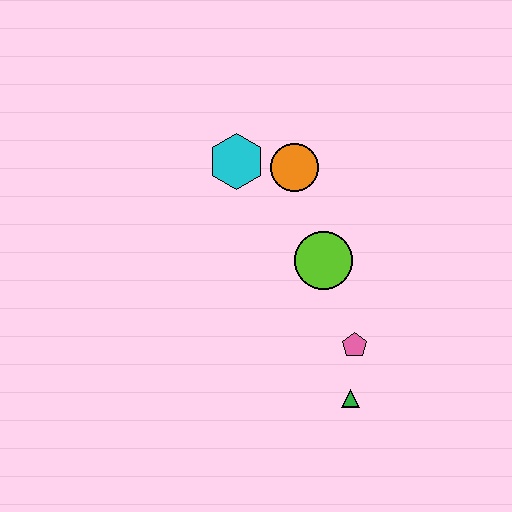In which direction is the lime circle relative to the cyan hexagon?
The lime circle is below the cyan hexagon.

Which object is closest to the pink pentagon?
The green triangle is closest to the pink pentagon.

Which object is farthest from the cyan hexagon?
The green triangle is farthest from the cyan hexagon.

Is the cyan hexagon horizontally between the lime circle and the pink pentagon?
No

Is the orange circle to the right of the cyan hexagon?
Yes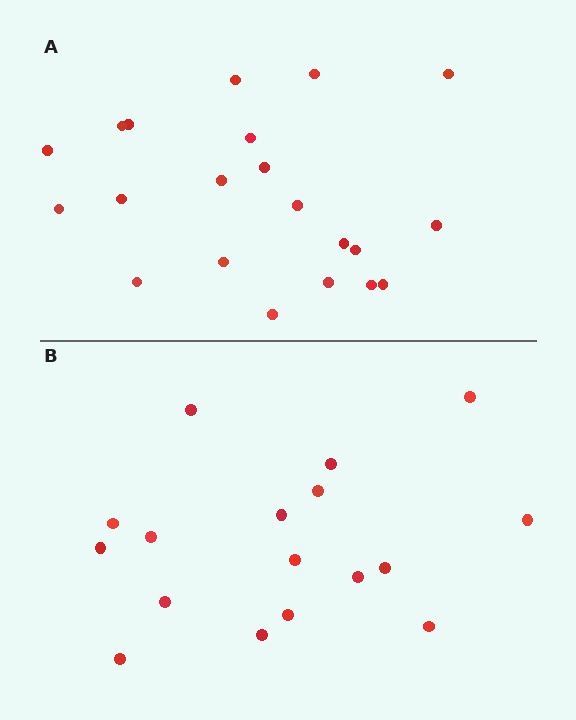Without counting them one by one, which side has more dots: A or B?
Region A (the top region) has more dots.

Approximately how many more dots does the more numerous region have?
Region A has about 4 more dots than region B.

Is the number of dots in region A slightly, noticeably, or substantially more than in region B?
Region A has only slightly more — the two regions are fairly close. The ratio is roughly 1.2 to 1.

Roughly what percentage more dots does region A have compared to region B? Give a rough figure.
About 25% more.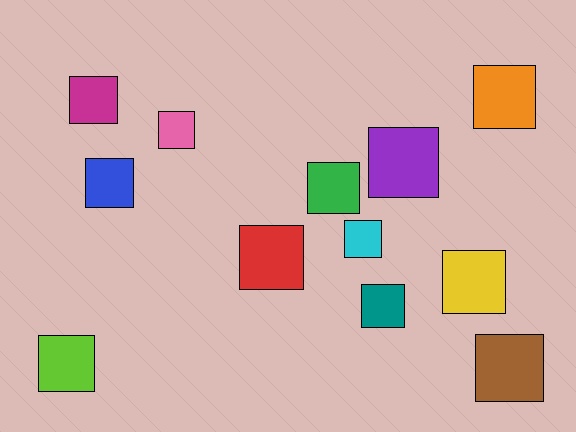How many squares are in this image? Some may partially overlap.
There are 12 squares.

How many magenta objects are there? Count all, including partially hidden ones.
There is 1 magenta object.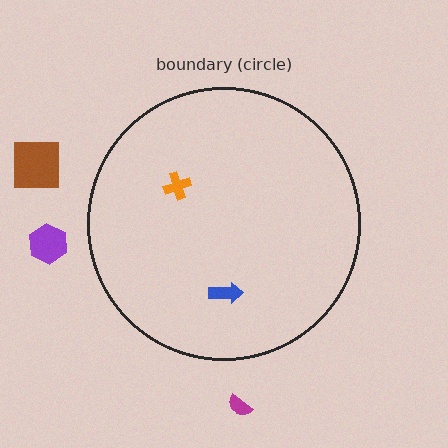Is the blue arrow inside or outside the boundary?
Inside.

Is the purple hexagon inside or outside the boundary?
Outside.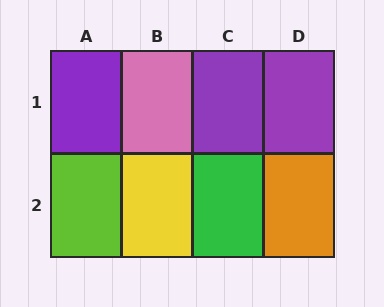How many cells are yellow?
1 cell is yellow.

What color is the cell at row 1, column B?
Pink.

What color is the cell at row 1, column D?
Purple.